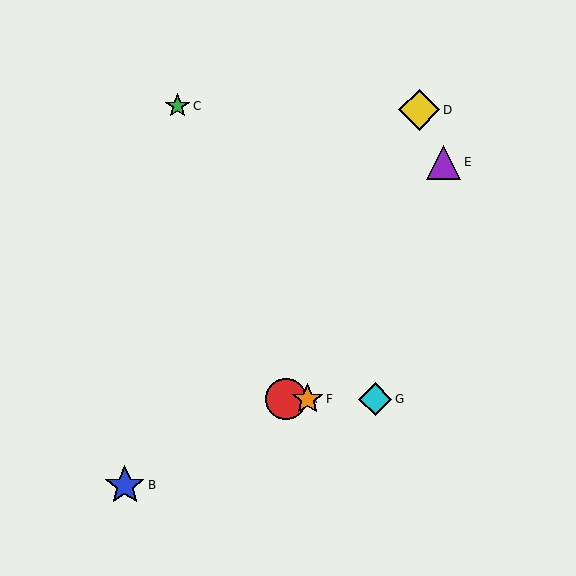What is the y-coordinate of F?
Object F is at y≈399.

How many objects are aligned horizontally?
3 objects (A, F, G) are aligned horizontally.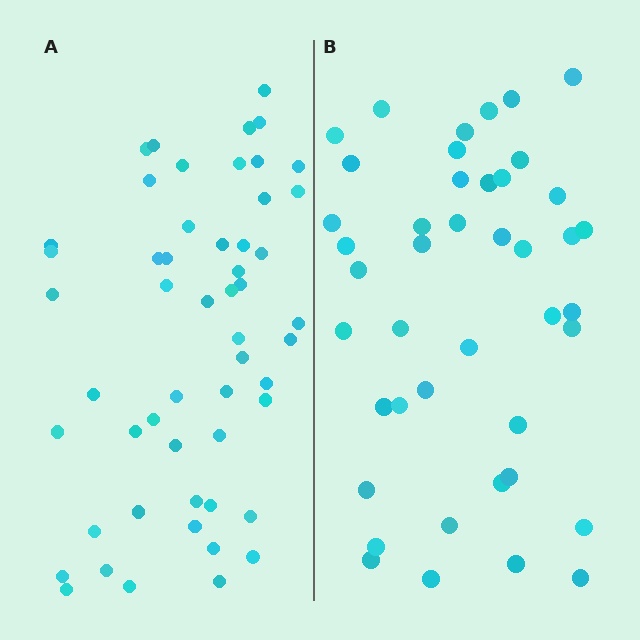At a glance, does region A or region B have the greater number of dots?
Region A (the left region) has more dots.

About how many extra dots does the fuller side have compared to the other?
Region A has roughly 10 or so more dots than region B.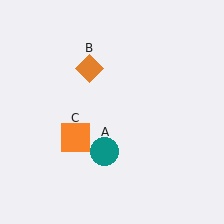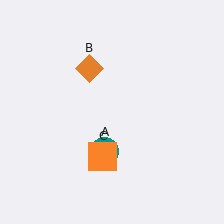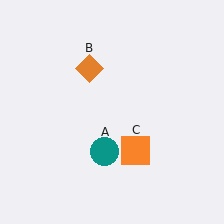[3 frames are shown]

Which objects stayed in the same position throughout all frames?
Teal circle (object A) and orange diamond (object B) remained stationary.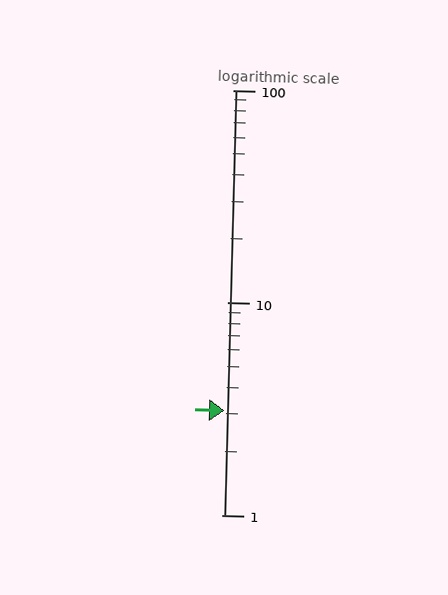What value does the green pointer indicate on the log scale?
The pointer indicates approximately 3.1.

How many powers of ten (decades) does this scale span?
The scale spans 2 decades, from 1 to 100.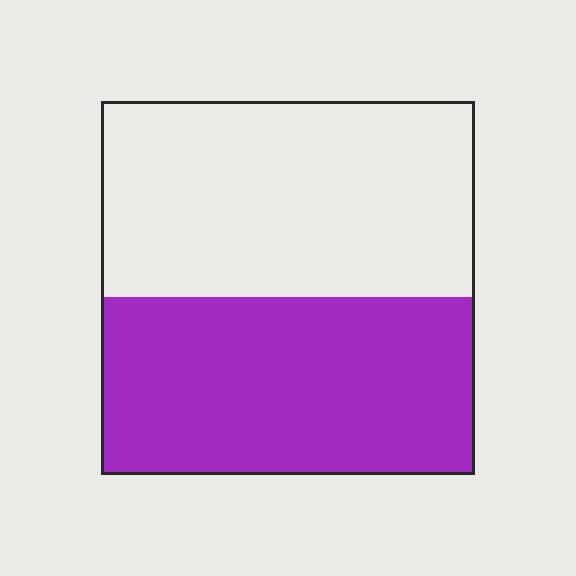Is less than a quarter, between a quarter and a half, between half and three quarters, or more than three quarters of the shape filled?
Between a quarter and a half.